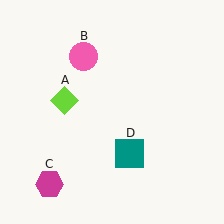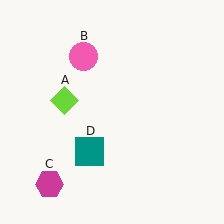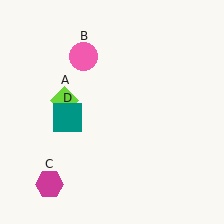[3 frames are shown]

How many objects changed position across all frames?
1 object changed position: teal square (object D).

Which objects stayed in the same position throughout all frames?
Lime diamond (object A) and pink circle (object B) and magenta hexagon (object C) remained stationary.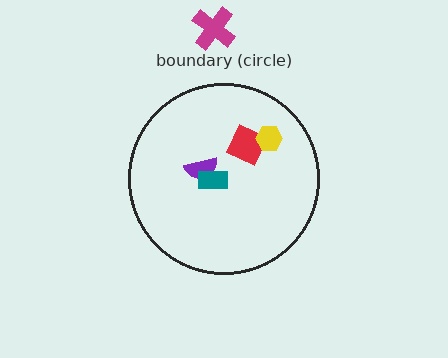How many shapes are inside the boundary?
4 inside, 1 outside.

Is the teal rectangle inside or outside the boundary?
Inside.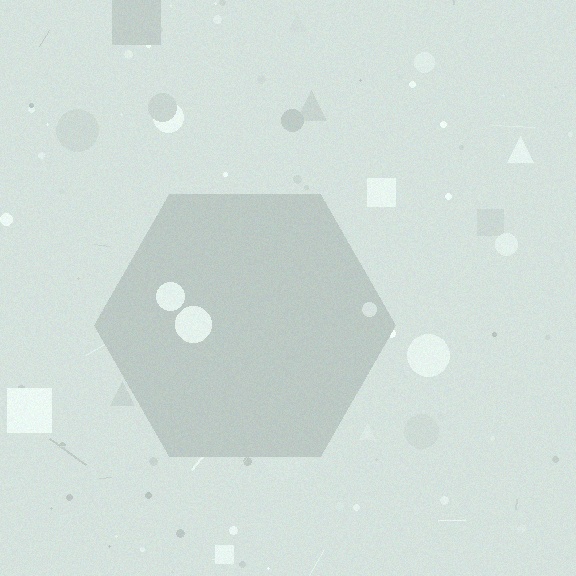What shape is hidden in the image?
A hexagon is hidden in the image.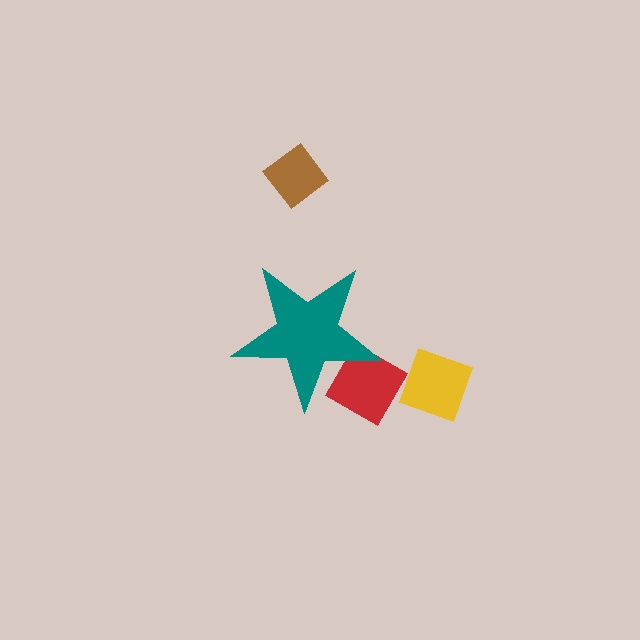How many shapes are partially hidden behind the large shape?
1 shape is partially hidden.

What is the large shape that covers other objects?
A teal star.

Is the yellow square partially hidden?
No, the yellow square is fully visible.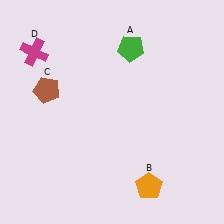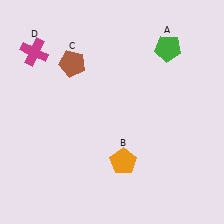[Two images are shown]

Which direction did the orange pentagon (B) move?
The orange pentagon (B) moved left.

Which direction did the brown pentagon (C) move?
The brown pentagon (C) moved up.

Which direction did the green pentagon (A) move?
The green pentagon (A) moved right.